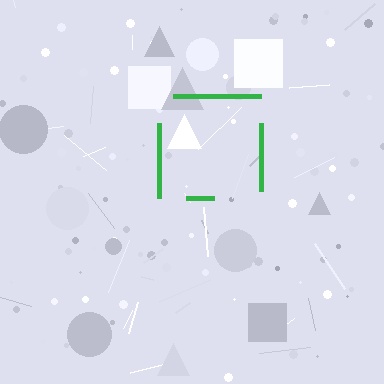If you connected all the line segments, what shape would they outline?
They would outline a square.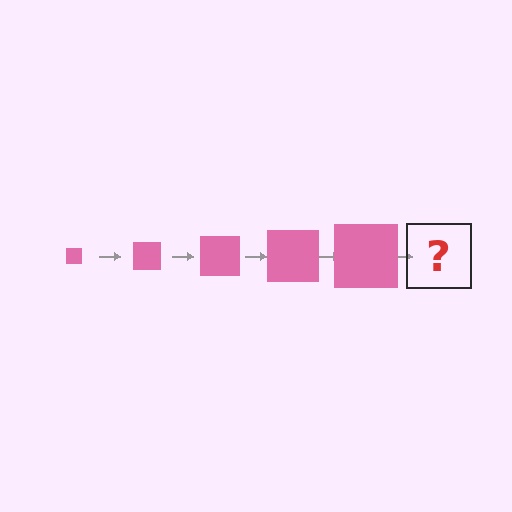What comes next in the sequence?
The next element should be a pink square, larger than the previous one.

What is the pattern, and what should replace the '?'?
The pattern is that the square gets progressively larger each step. The '?' should be a pink square, larger than the previous one.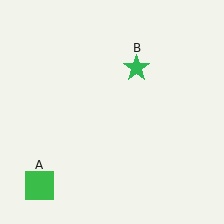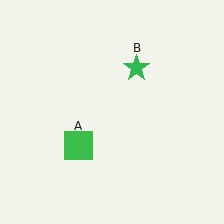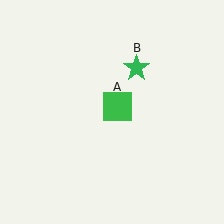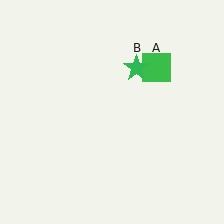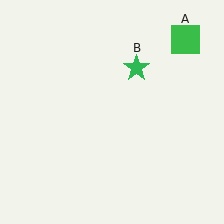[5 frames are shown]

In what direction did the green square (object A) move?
The green square (object A) moved up and to the right.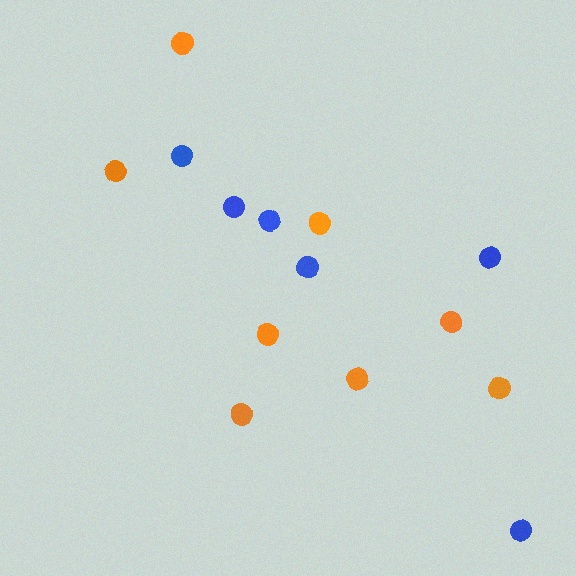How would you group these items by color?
There are 2 groups: one group of blue circles (6) and one group of orange circles (8).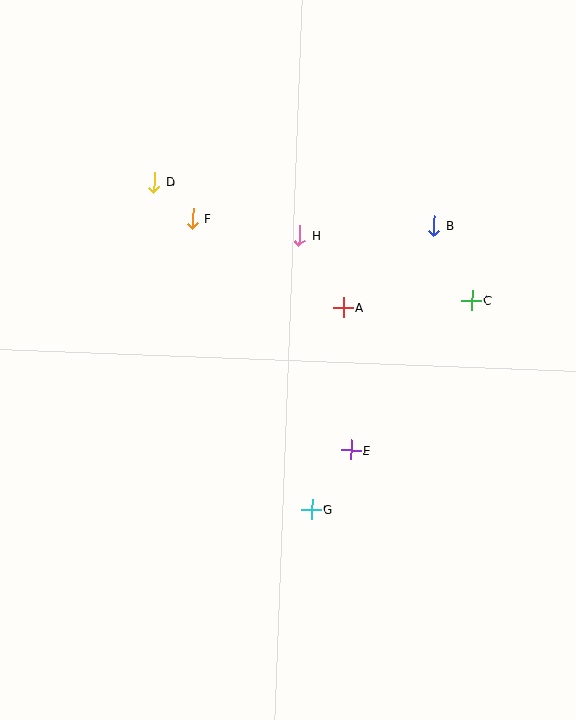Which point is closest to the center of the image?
Point A at (343, 307) is closest to the center.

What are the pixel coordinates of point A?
Point A is at (343, 307).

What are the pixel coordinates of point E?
Point E is at (351, 450).